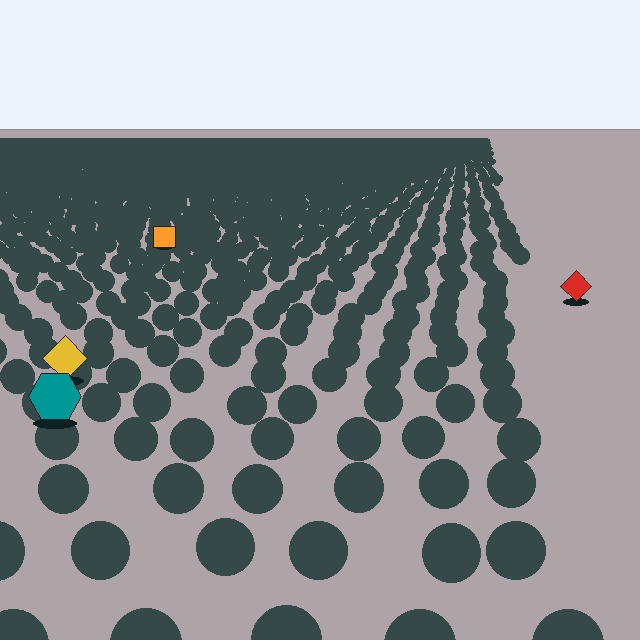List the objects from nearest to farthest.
From nearest to farthest: the teal hexagon, the yellow diamond, the red diamond, the orange square.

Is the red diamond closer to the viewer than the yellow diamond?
No. The yellow diamond is closer — you can tell from the texture gradient: the ground texture is coarser near it.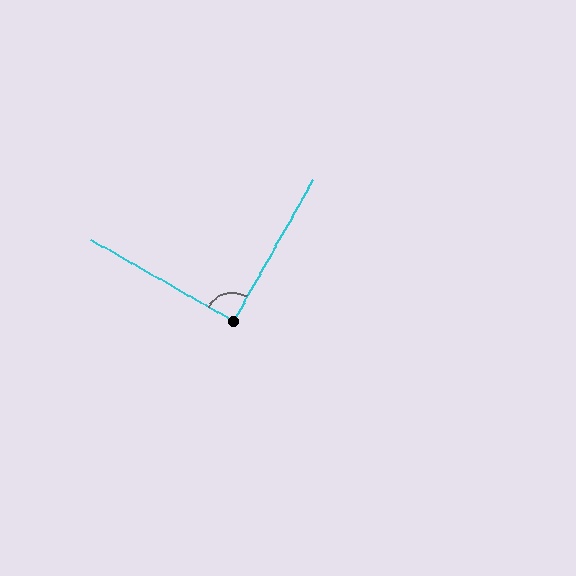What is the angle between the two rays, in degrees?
Approximately 90 degrees.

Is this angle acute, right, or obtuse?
It is approximately a right angle.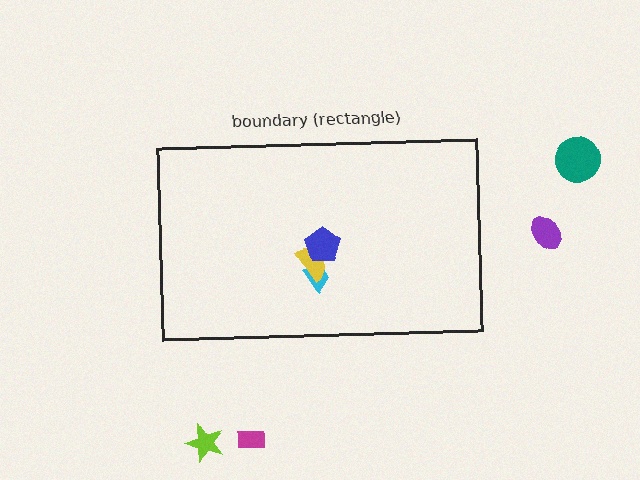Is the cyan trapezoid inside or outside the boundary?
Inside.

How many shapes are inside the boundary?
3 inside, 4 outside.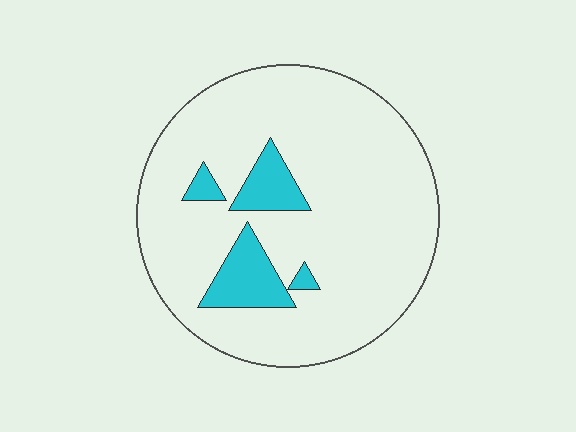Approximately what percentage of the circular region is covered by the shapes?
Approximately 10%.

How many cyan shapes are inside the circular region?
4.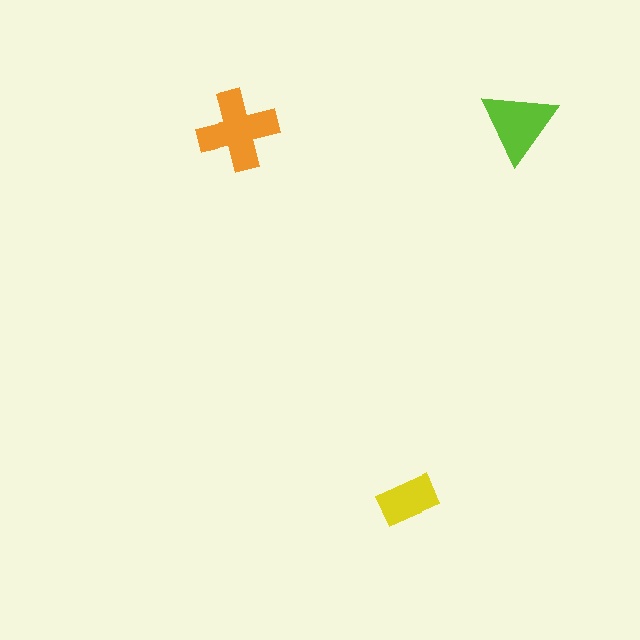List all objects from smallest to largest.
The yellow rectangle, the lime triangle, the orange cross.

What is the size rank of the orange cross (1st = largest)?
1st.